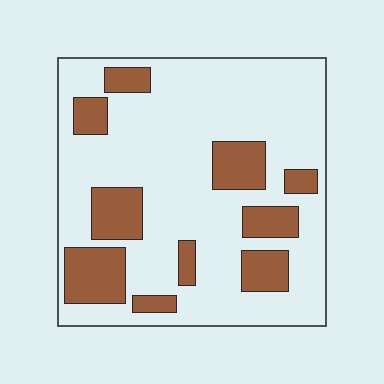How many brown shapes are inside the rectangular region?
10.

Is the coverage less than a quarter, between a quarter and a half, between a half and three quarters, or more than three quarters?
Less than a quarter.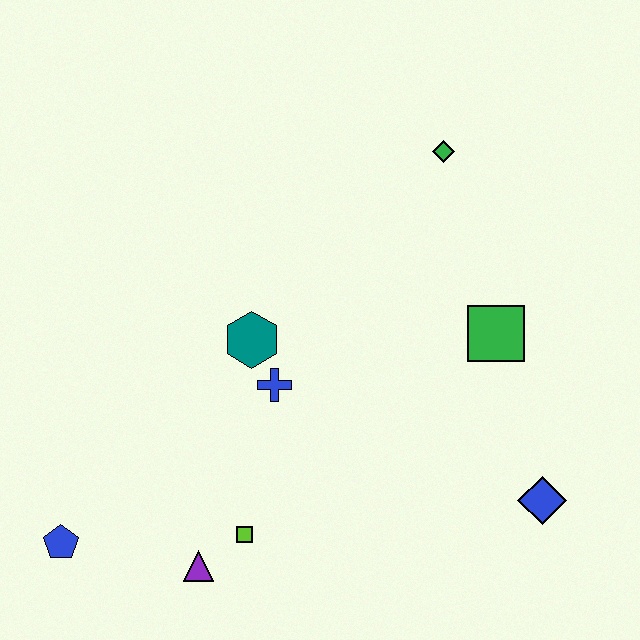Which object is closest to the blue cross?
The teal hexagon is closest to the blue cross.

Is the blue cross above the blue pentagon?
Yes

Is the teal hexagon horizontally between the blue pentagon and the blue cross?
Yes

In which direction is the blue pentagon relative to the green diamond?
The blue pentagon is below the green diamond.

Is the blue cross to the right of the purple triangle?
Yes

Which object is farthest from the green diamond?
The blue pentagon is farthest from the green diamond.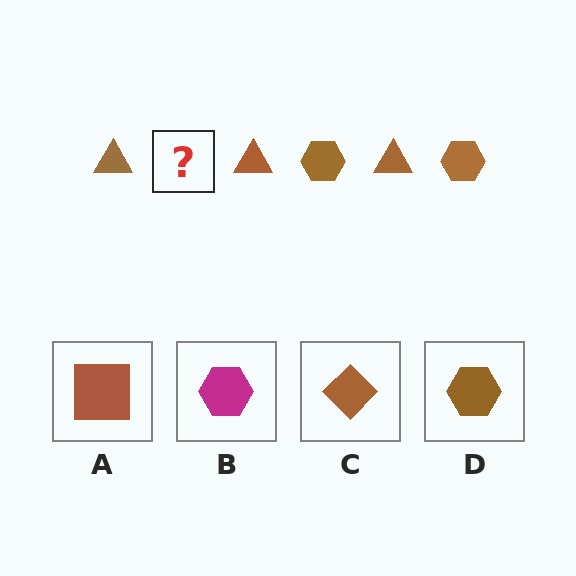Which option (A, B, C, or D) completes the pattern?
D.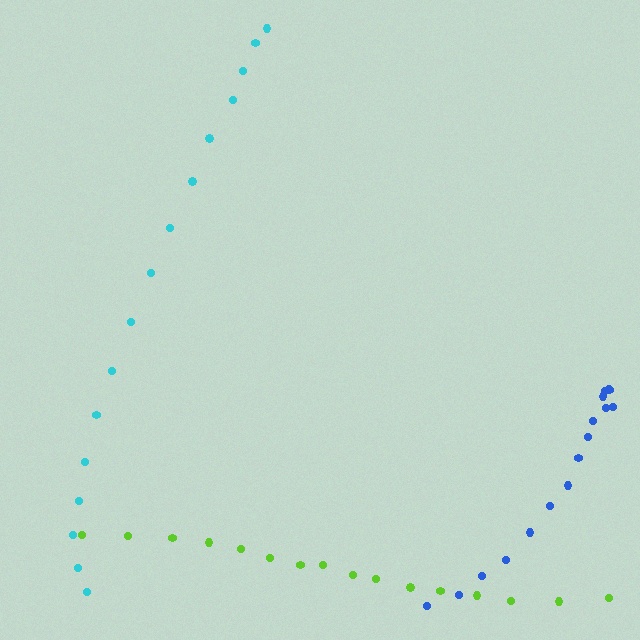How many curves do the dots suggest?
There are 3 distinct paths.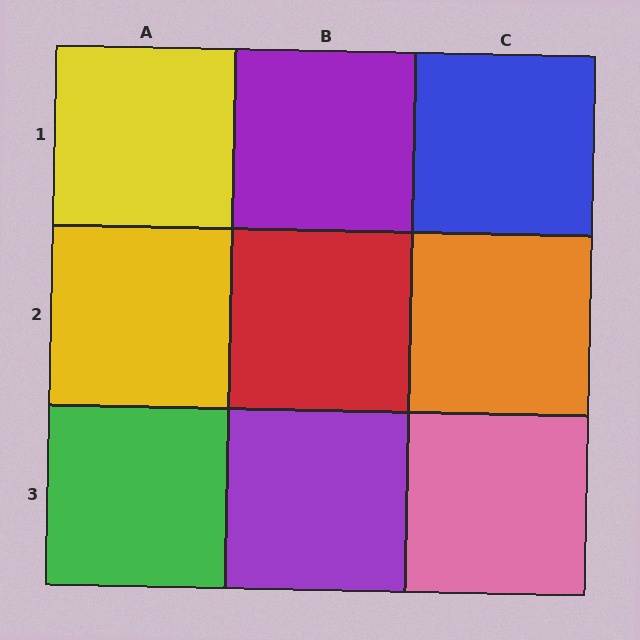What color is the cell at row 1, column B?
Purple.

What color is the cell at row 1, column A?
Yellow.